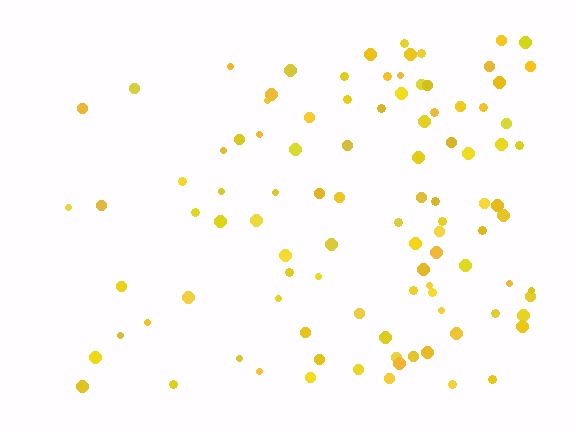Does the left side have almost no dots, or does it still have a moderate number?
Still a moderate number, just noticeably fewer than the right.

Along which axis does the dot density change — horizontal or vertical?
Horizontal.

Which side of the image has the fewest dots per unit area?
The left.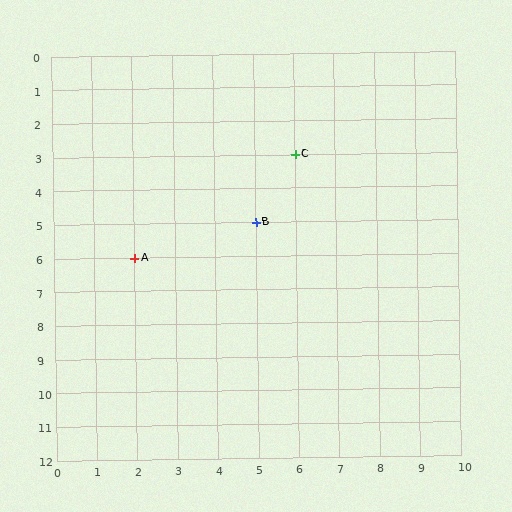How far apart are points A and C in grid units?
Points A and C are 4 columns and 3 rows apart (about 5.0 grid units diagonally).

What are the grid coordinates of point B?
Point B is at grid coordinates (5, 5).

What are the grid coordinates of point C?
Point C is at grid coordinates (6, 3).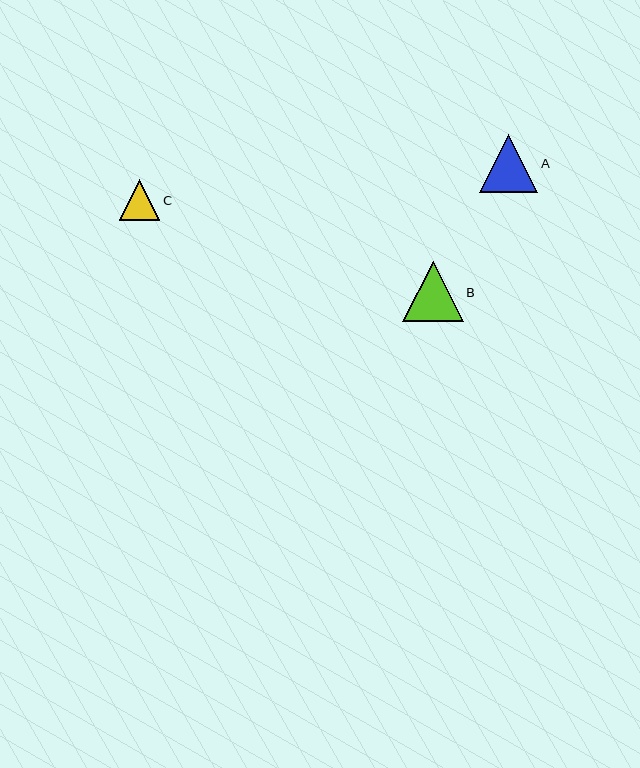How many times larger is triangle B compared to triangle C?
Triangle B is approximately 1.5 times the size of triangle C.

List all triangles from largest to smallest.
From largest to smallest: B, A, C.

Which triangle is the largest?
Triangle B is the largest with a size of approximately 60 pixels.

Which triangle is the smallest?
Triangle C is the smallest with a size of approximately 41 pixels.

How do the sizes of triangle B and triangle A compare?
Triangle B and triangle A are approximately the same size.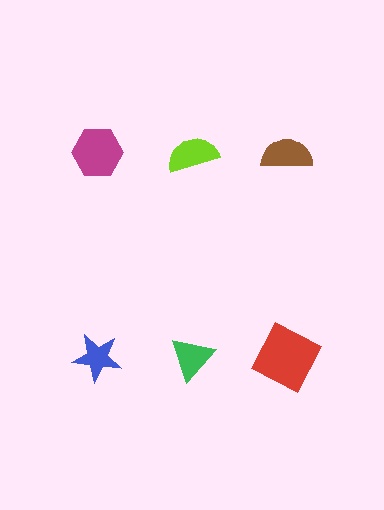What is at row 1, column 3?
A brown semicircle.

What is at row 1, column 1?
A magenta hexagon.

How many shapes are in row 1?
3 shapes.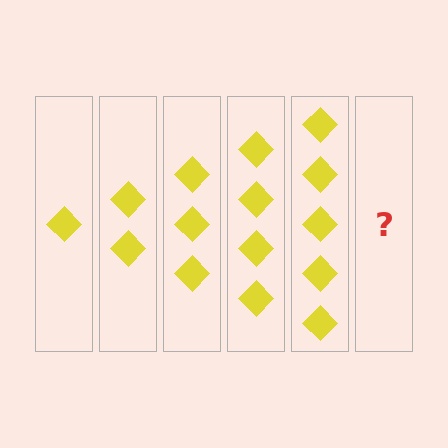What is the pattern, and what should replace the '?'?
The pattern is that each step adds one more diamond. The '?' should be 6 diamonds.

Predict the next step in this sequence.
The next step is 6 diamonds.